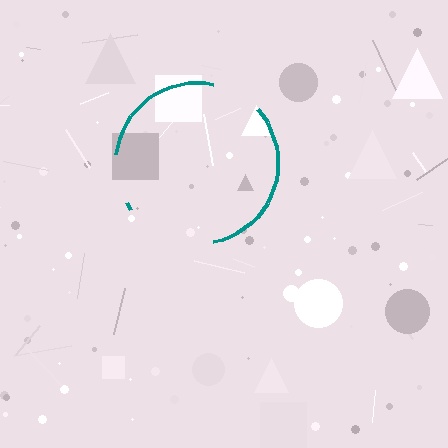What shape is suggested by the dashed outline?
The dashed outline suggests a circle.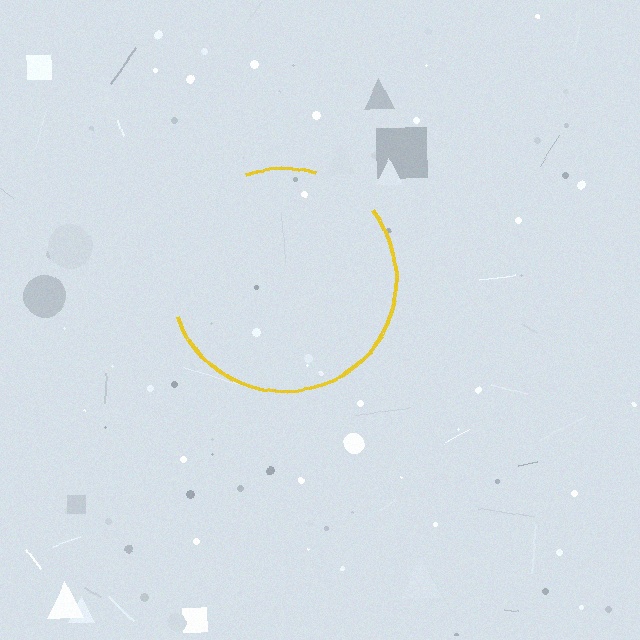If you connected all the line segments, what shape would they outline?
They would outline a circle.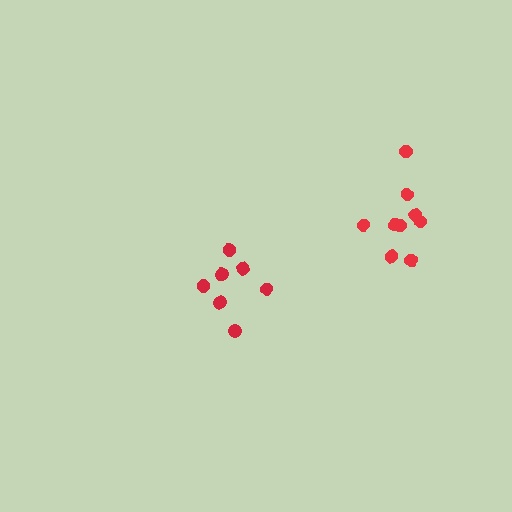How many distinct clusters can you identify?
There are 2 distinct clusters.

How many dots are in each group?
Group 1: 9 dots, Group 2: 7 dots (16 total).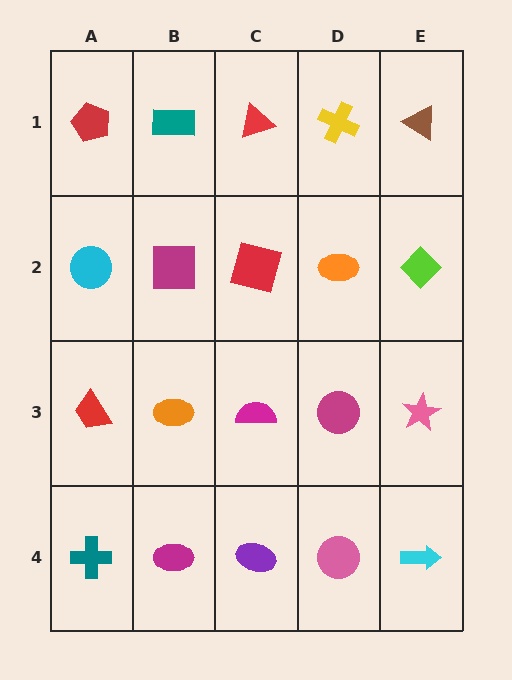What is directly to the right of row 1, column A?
A teal rectangle.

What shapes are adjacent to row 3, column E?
A lime diamond (row 2, column E), a cyan arrow (row 4, column E), a magenta circle (row 3, column D).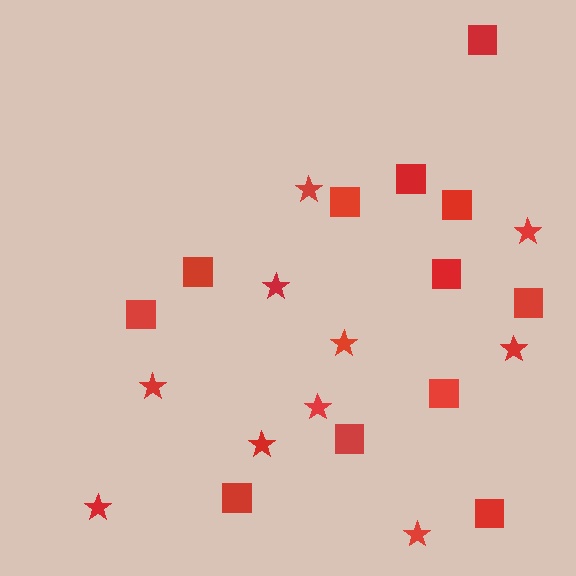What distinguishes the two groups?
There are 2 groups: one group of stars (10) and one group of squares (12).